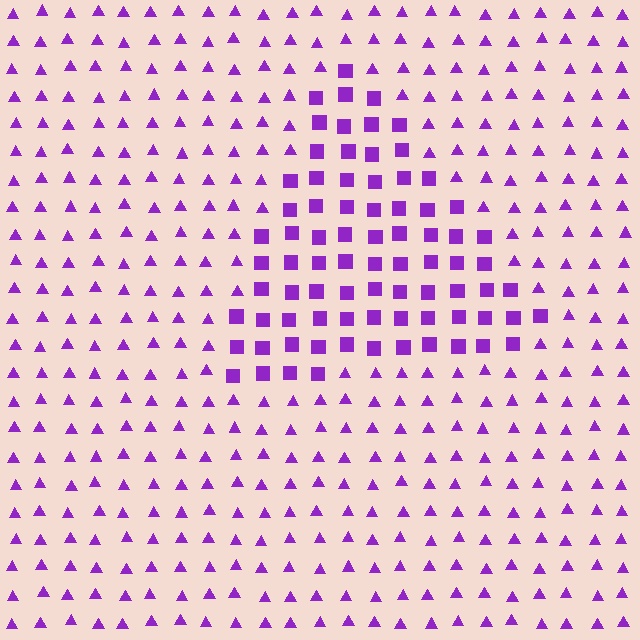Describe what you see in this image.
The image is filled with small purple elements arranged in a uniform grid. A triangle-shaped region contains squares, while the surrounding area contains triangles. The boundary is defined purely by the change in element shape.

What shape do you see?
I see a triangle.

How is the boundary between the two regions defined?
The boundary is defined by a change in element shape: squares inside vs. triangles outside. All elements share the same color and spacing.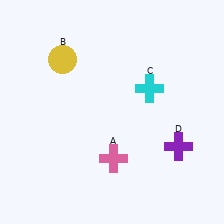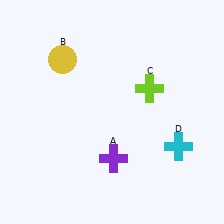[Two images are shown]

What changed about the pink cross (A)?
In Image 1, A is pink. In Image 2, it changed to purple.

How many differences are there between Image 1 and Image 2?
There are 3 differences between the two images.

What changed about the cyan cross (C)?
In Image 1, C is cyan. In Image 2, it changed to lime.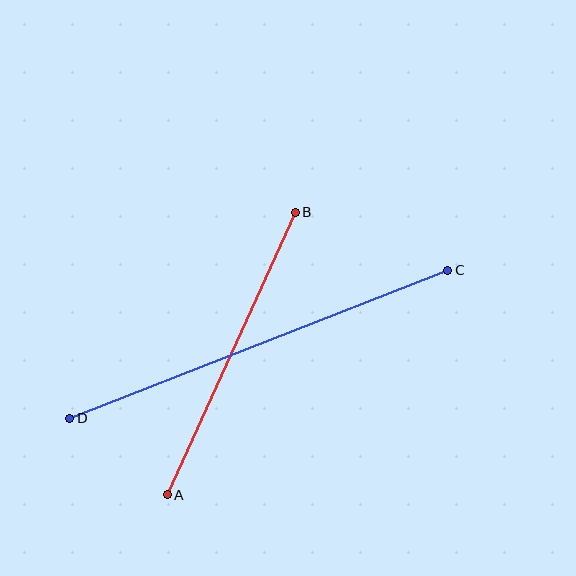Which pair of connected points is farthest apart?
Points C and D are farthest apart.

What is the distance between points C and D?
The distance is approximately 406 pixels.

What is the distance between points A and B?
The distance is approximately 310 pixels.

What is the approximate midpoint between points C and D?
The midpoint is at approximately (259, 344) pixels.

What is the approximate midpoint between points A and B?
The midpoint is at approximately (231, 354) pixels.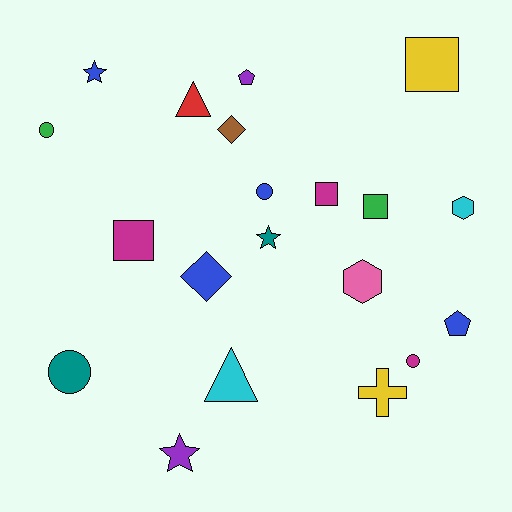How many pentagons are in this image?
There are 2 pentagons.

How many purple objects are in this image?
There are 2 purple objects.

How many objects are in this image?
There are 20 objects.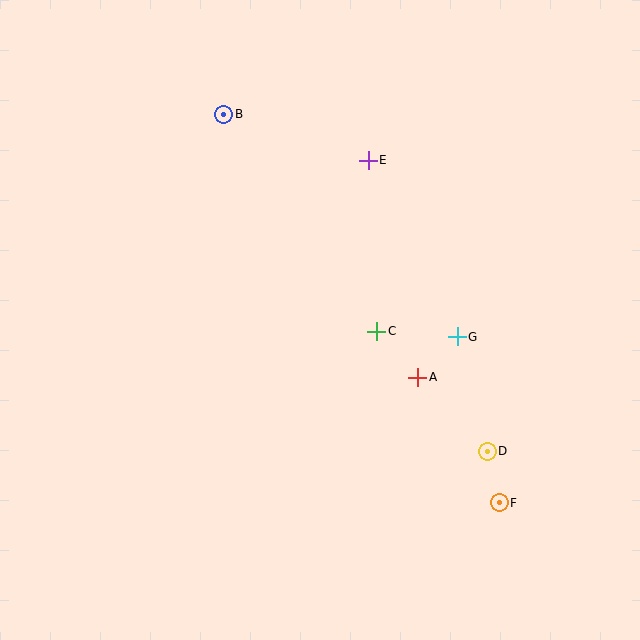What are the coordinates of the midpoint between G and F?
The midpoint between G and F is at (478, 420).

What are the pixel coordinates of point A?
Point A is at (418, 377).